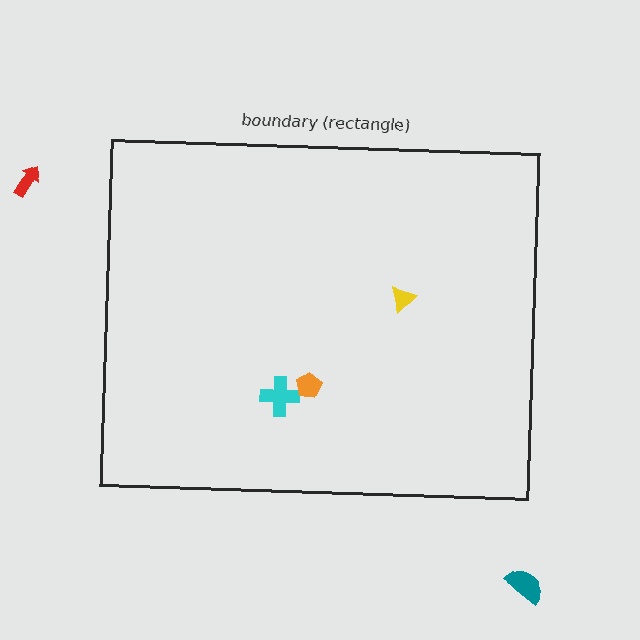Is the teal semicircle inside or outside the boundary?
Outside.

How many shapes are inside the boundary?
3 inside, 2 outside.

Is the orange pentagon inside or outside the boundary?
Inside.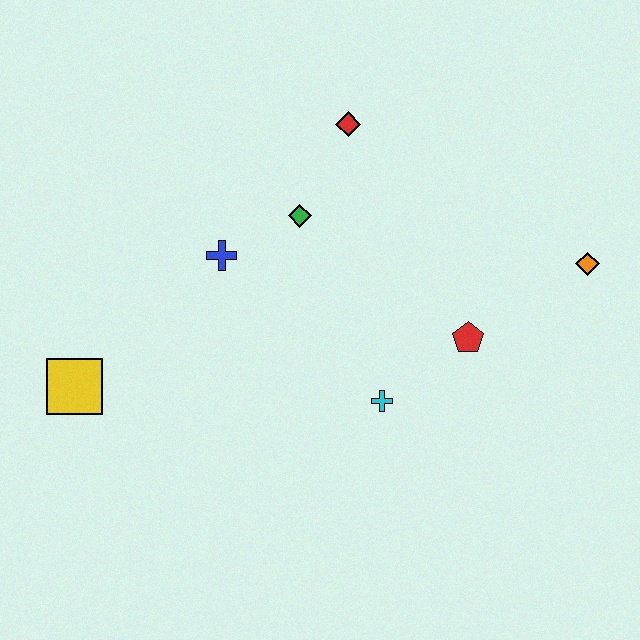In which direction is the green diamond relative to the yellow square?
The green diamond is to the right of the yellow square.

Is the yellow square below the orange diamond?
Yes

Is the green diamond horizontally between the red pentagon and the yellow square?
Yes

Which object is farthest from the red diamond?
The yellow square is farthest from the red diamond.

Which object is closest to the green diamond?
The blue cross is closest to the green diamond.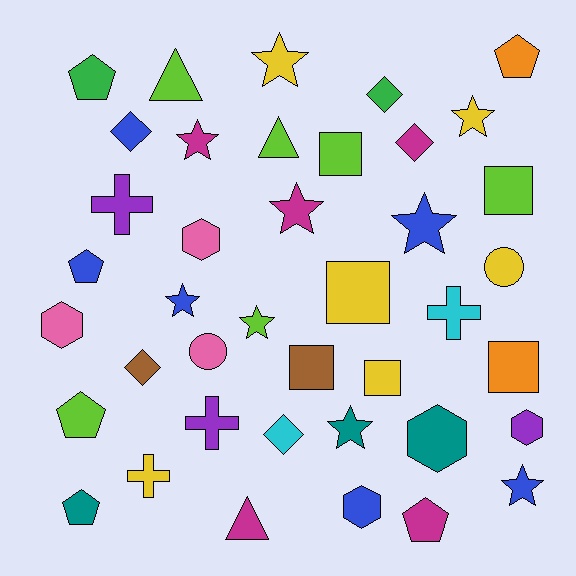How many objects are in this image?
There are 40 objects.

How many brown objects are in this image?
There are 2 brown objects.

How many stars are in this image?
There are 9 stars.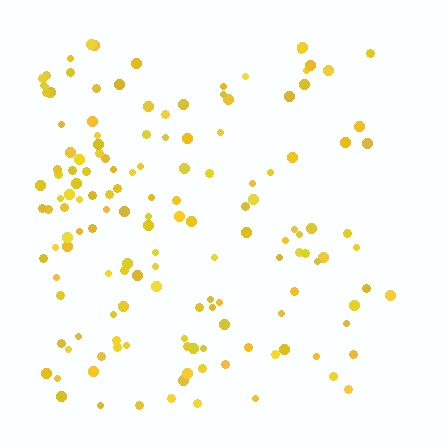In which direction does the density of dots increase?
From right to left, with the left side densest.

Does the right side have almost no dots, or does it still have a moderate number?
Still a moderate number, just noticeably fewer than the left.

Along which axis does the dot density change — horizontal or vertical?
Horizontal.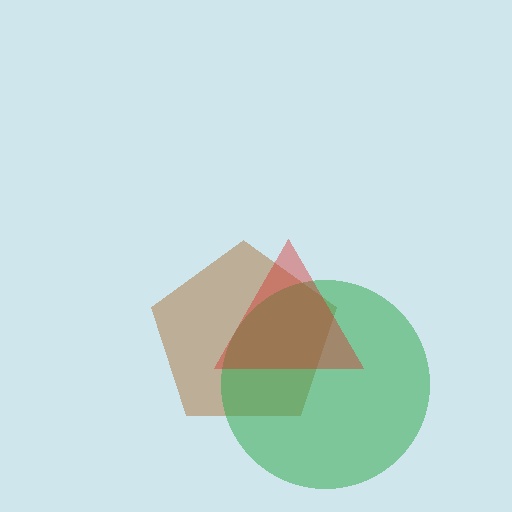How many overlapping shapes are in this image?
There are 3 overlapping shapes in the image.